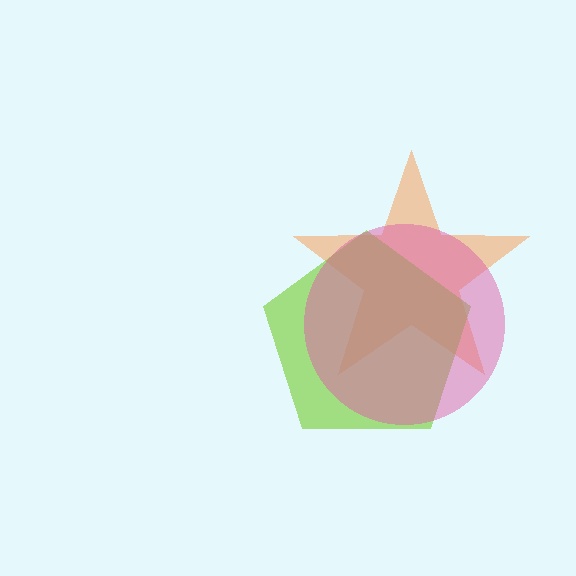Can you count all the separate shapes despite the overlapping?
Yes, there are 3 separate shapes.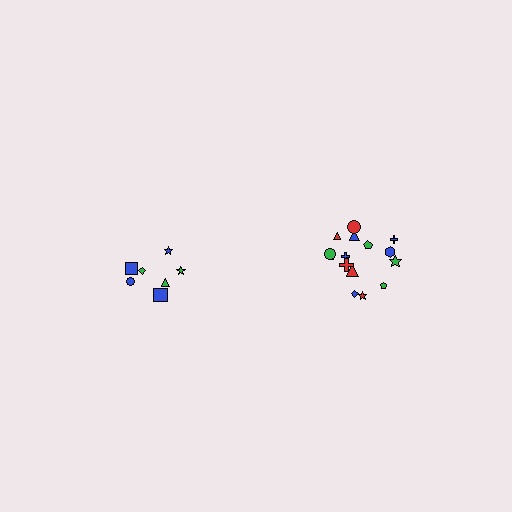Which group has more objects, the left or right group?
The right group.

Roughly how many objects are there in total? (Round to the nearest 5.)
Roughly 20 objects in total.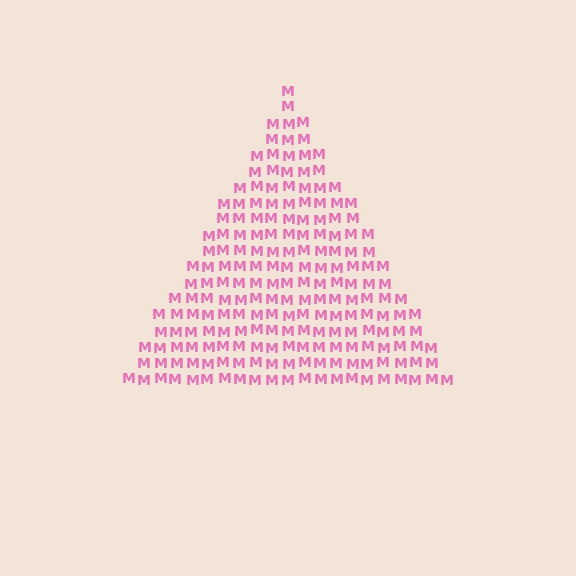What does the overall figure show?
The overall figure shows a triangle.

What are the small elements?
The small elements are letter M's.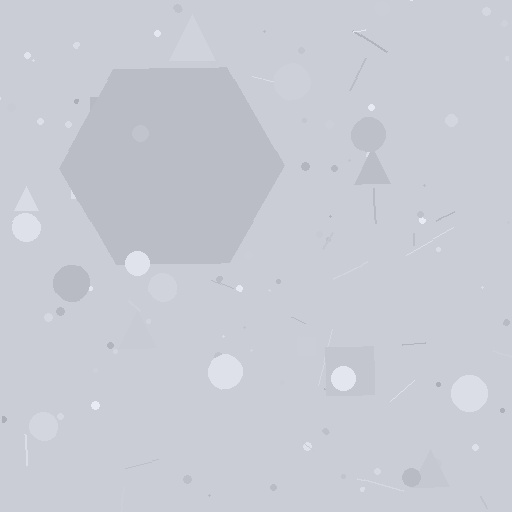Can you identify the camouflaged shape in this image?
The camouflaged shape is a hexagon.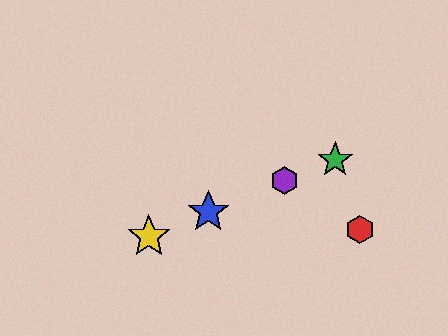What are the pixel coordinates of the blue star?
The blue star is at (208, 212).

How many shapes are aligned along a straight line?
4 shapes (the blue star, the green star, the yellow star, the purple hexagon) are aligned along a straight line.